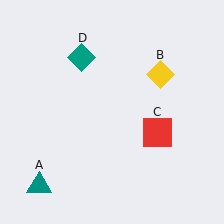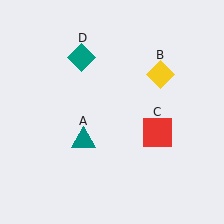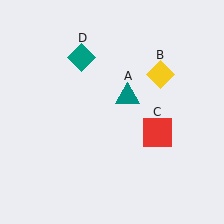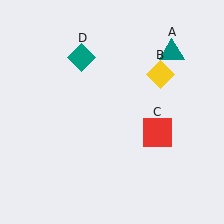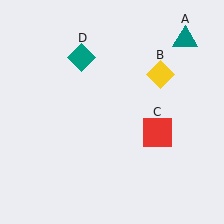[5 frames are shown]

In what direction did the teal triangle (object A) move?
The teal triangle (object A) moved up and to the right.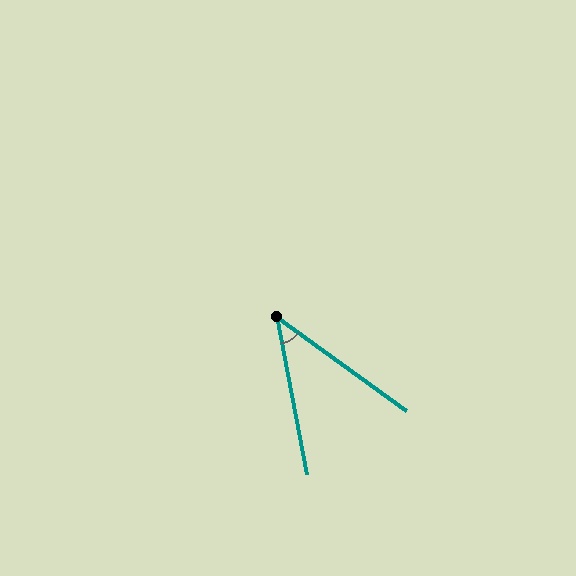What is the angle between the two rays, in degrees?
Approximately 43 degrees.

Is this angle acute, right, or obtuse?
It is acute.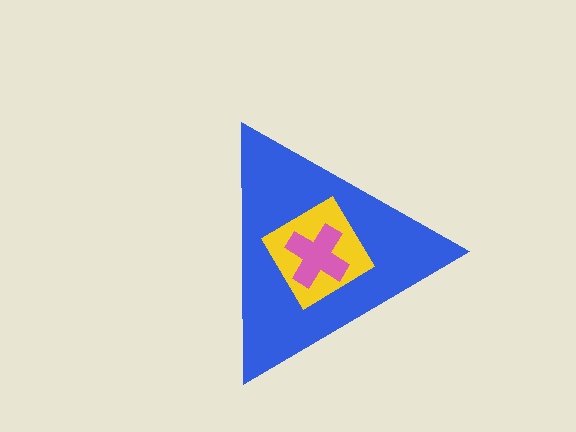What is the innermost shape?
The pink cross.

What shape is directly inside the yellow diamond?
The pink cross.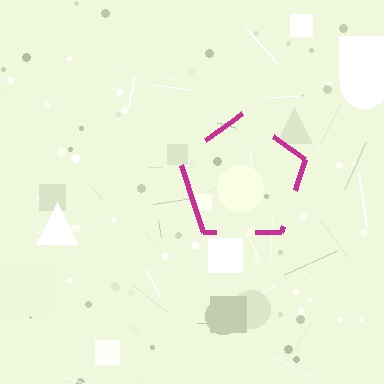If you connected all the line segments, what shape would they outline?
They would outline a pentagon.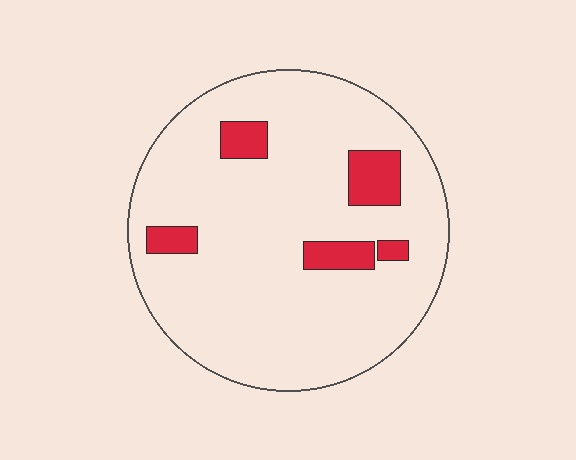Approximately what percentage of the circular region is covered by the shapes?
Approximately 10%.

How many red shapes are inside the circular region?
5.